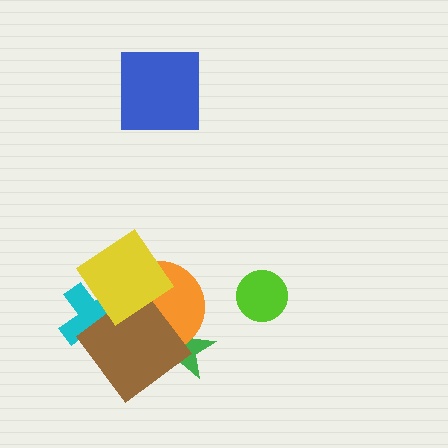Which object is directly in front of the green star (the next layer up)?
The orange circle is directly in front of the green star.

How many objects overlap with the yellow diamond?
3 objects overlap with the yellow diamond.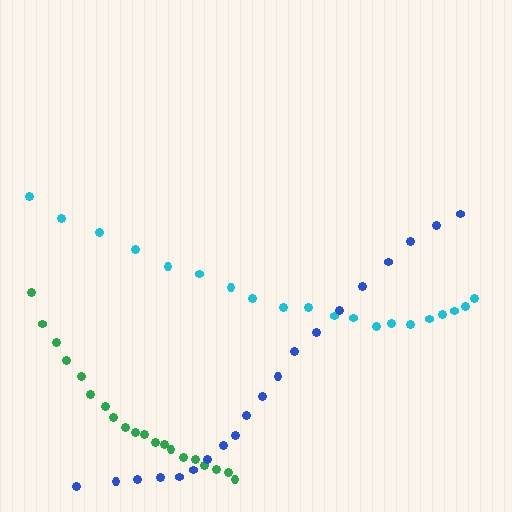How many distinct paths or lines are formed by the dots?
There are 3 distinct paths.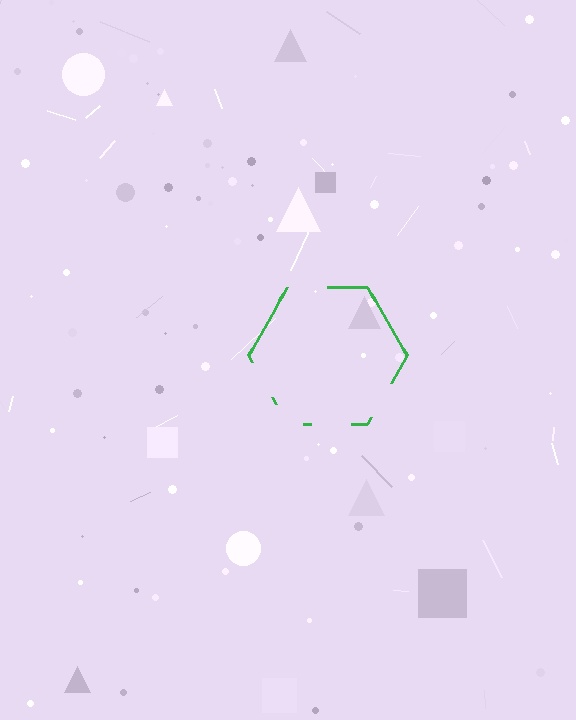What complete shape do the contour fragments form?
The contour fragments form a hexagon.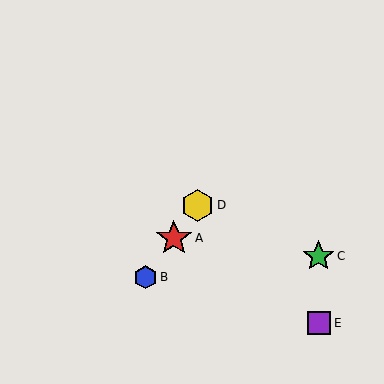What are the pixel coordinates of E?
Object E is at (319, 323).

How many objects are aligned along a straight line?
3 objects (A, B, D) are aligned along a straight line.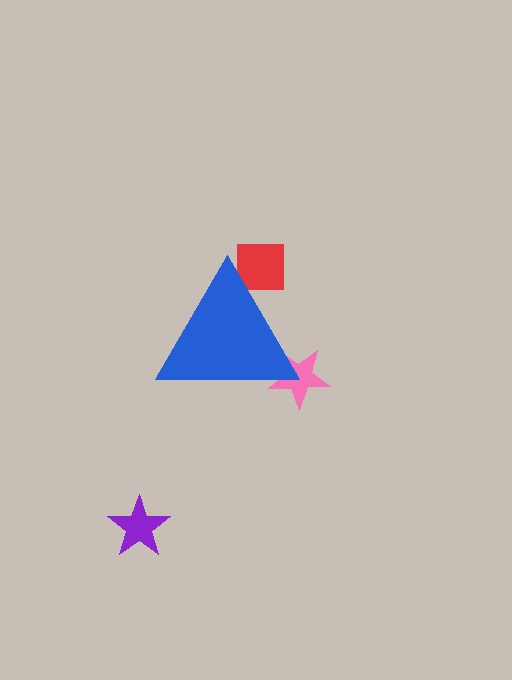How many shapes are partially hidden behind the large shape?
2 shapes are partially hidden.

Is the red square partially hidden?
Yes, the red square is partially hidden behind the blue triangle.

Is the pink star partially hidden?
Yes, the pink star is partially hidden behind the blue triangle.